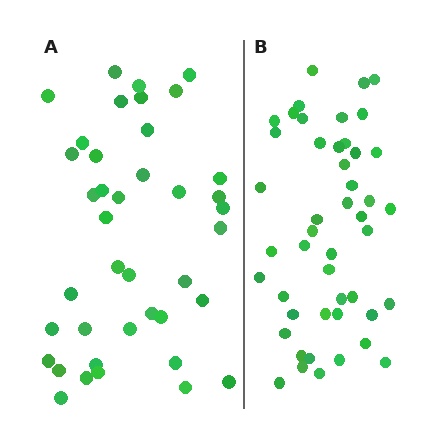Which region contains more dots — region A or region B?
Region B (the right region) has more dots.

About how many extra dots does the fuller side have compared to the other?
Region B has roughly 8 or so more dots than region A.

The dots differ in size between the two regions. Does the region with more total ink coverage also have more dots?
No. Region A has more total ink coverage because its dots are larger, but region B actually contains more individual dots. Total area can be misleading — the number of items is what matters here.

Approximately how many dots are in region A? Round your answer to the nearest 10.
About 40 dots.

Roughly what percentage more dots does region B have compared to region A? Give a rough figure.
About 20% more.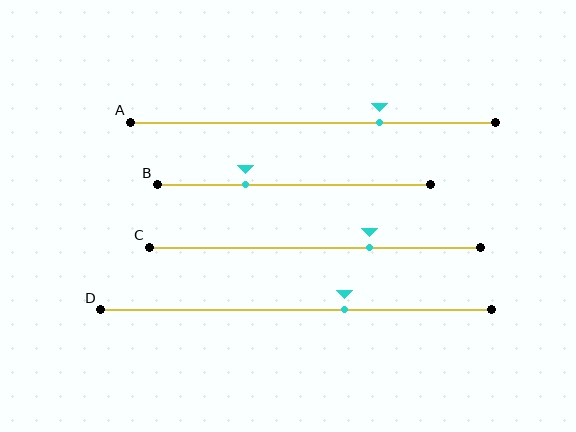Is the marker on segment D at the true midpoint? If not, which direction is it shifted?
No, the marker on segment D is shifted to the right by about 12% of the segment length.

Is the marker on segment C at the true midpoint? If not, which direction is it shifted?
No, the marker on segment C is shifted to the right by about 16% of the segment length.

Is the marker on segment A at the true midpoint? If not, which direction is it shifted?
No, the marker on segment A is shifted to the right by about 18% of the segment length.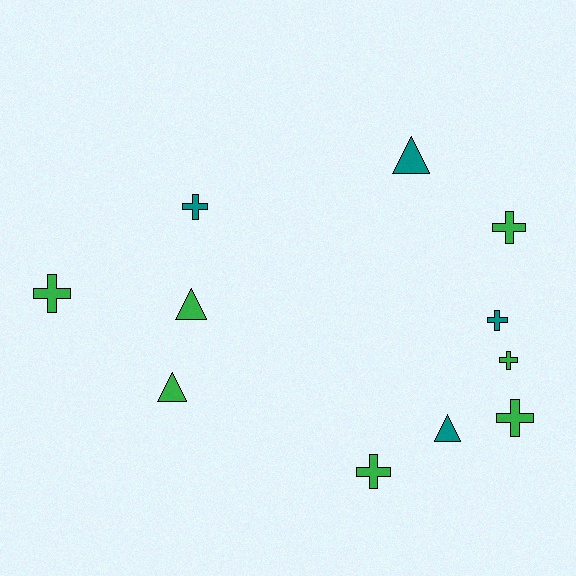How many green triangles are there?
There are 2 green triangles.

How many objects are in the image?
There are 11 objects.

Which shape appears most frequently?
Cross, with 7 objects.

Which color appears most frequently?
Green, with 7 objects.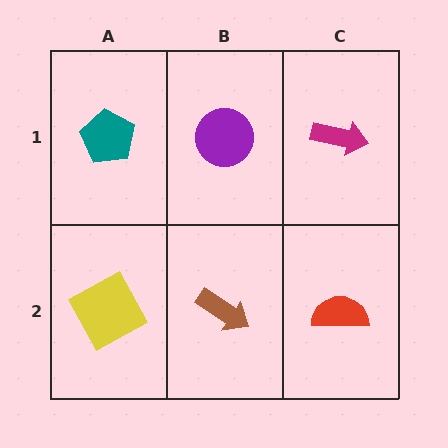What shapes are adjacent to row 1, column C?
A red semicircle (row 2, column C), a purple circle (row 1, column B).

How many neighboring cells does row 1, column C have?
2.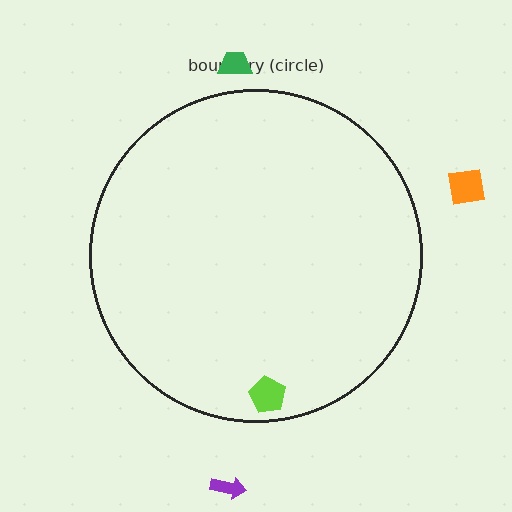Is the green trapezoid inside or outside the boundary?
Outside.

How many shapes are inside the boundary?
1 inside, 3 outside.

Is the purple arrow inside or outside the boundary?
Outside.